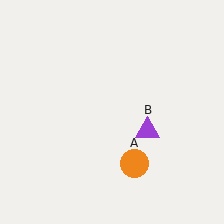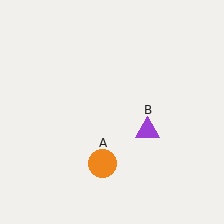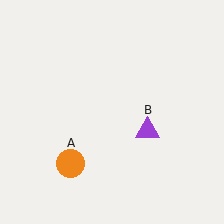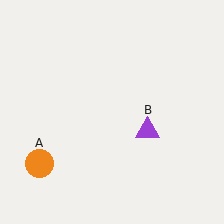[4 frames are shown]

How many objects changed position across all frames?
1 object changed position: orange circle (object A).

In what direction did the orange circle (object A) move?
The orange circle (object A) moved left.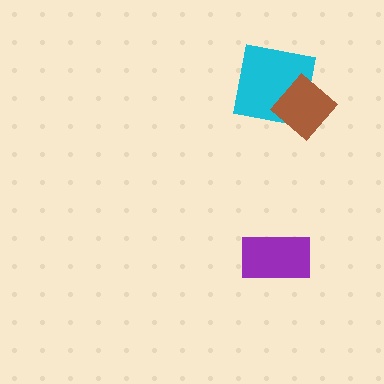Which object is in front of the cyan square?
The brown diamond is in front of the cyan square.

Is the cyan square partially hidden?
Yes, it is partially covered by another shape.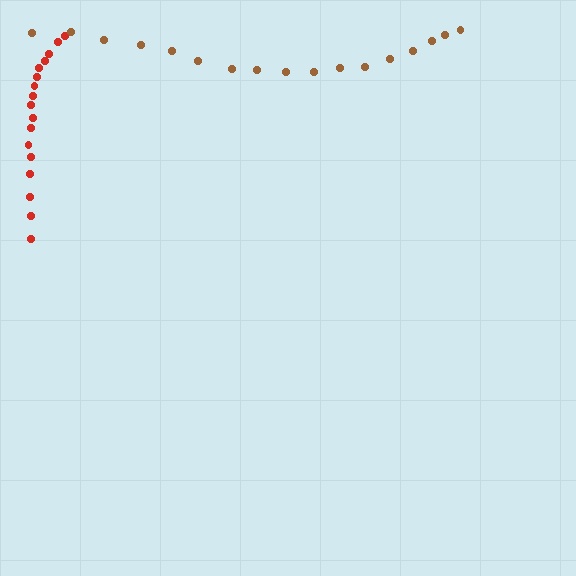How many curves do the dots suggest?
There are 2 distinct paths.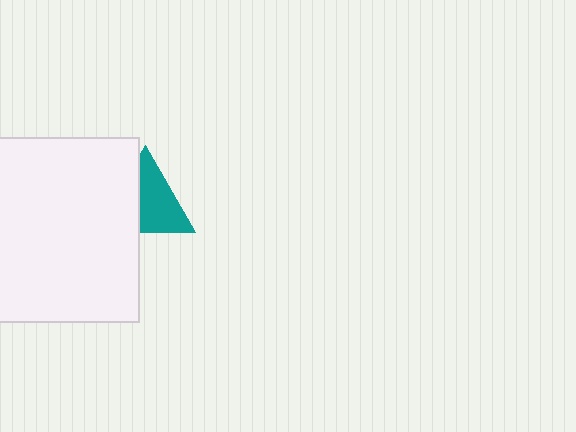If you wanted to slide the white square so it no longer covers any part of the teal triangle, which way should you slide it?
Slide it left — that is the most direct way to separate the two shapes.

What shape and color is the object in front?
The object in front is a white square.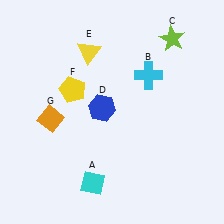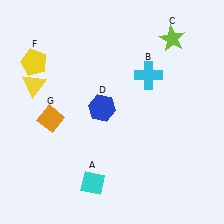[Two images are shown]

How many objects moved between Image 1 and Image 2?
2 objects moved between the two images.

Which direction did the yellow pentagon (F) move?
The yellow pentagon (F) moved left.